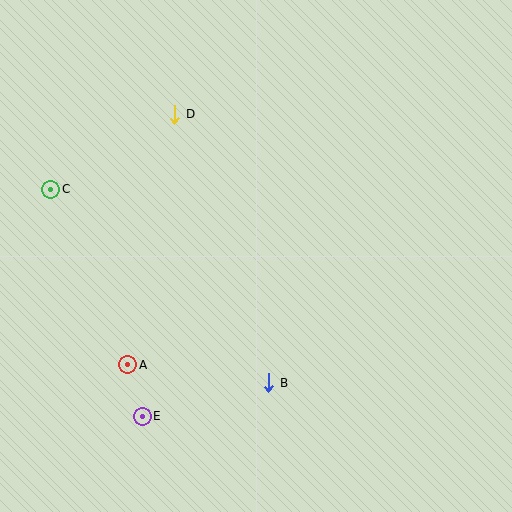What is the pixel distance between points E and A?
The distance between E and A is 54 pixels.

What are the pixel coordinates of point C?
Point C is at (51, 189).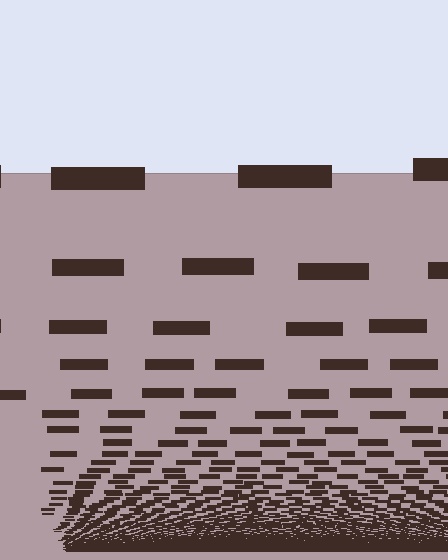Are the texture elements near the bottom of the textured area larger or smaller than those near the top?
Smaller. The gradient is inverted — elements near the bottom are smaller and denser.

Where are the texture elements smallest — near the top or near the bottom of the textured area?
Near the bottom.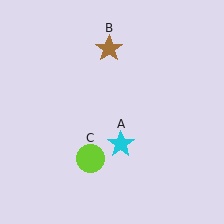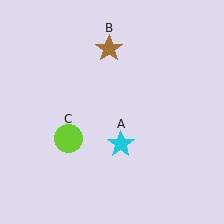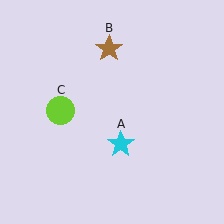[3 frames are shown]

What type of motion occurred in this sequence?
The lime circle (object C) rotated clockwise around the center of the scene.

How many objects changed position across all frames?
1 object changed position: lime circle (object C).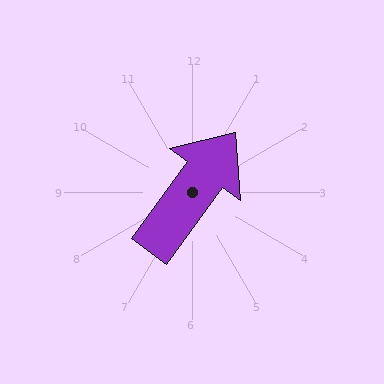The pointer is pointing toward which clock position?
Roughly 1 o'clock.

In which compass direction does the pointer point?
Northeast.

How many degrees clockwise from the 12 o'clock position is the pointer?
Approximately 36 degrees.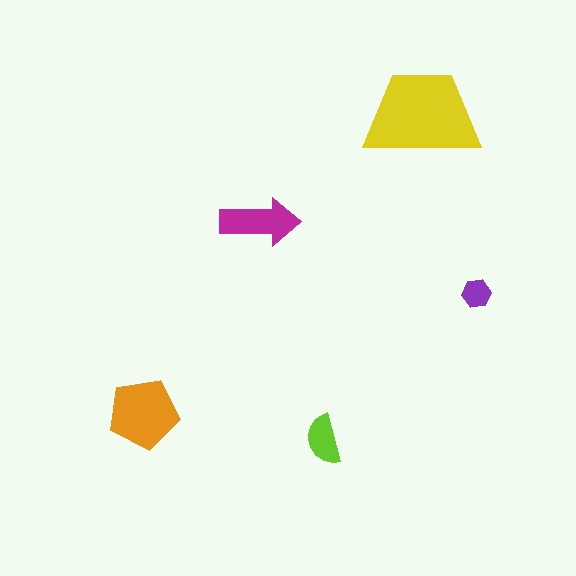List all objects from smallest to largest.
The purple hexagon, the lime semicircle, the magenta arrow, the orange pentagon, the yellow trapezoid.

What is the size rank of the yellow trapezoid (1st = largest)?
1st.